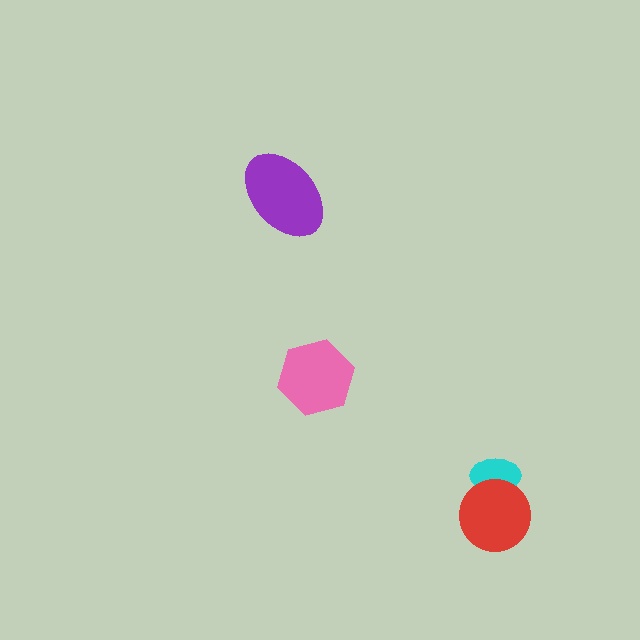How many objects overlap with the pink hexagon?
0 objects overlap with the pink hexagon.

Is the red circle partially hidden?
No, no other shape covers it.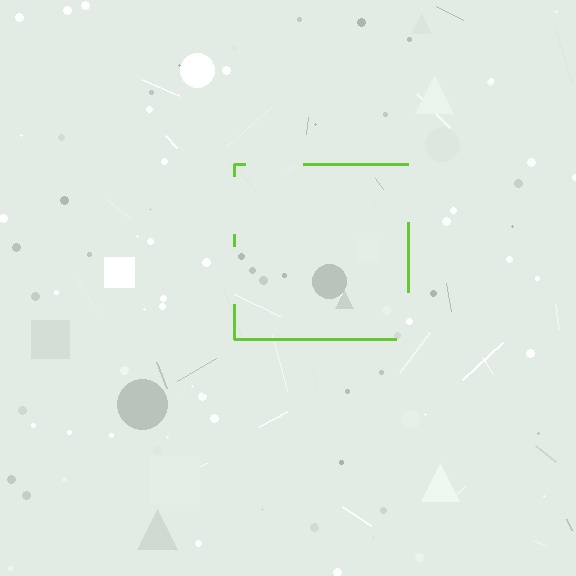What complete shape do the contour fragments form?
The contour fragments form a square.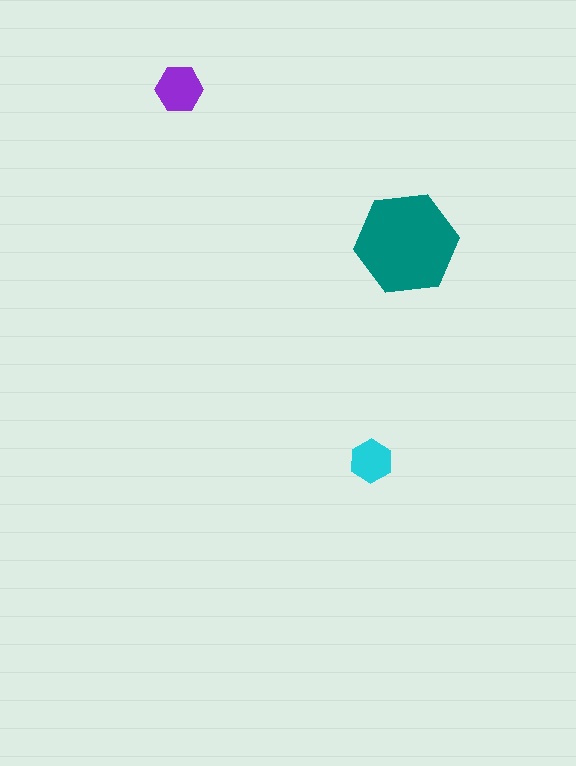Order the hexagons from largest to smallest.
the teal one, the purple one, the cyan one.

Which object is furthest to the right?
The teal hexagon is rightmost.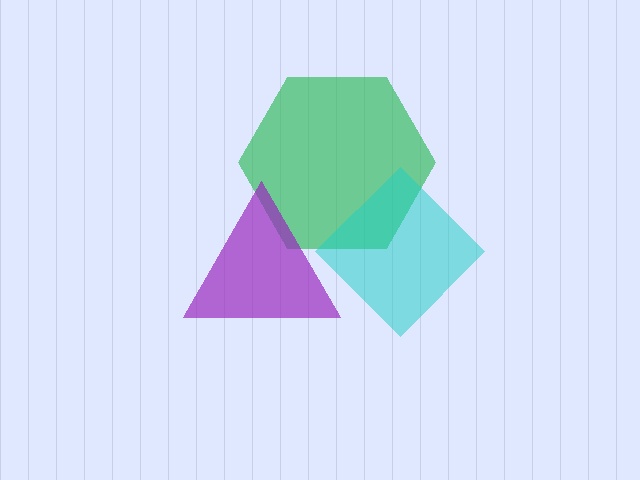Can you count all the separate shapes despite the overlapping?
Yes, there are 3 separate shapes.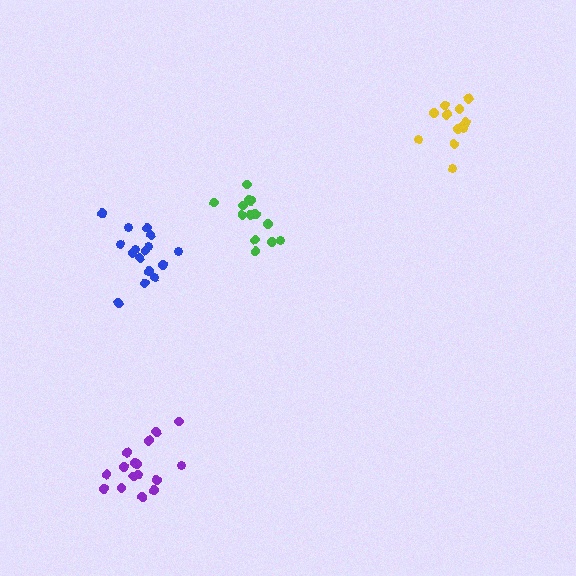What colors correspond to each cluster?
The clusters are colored: purple, blue, green, yellow.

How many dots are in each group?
Group 1: 16 dots, Group 2: 16 dots, Group 3: 14 dots, Group 4: 12 dots (58 total).